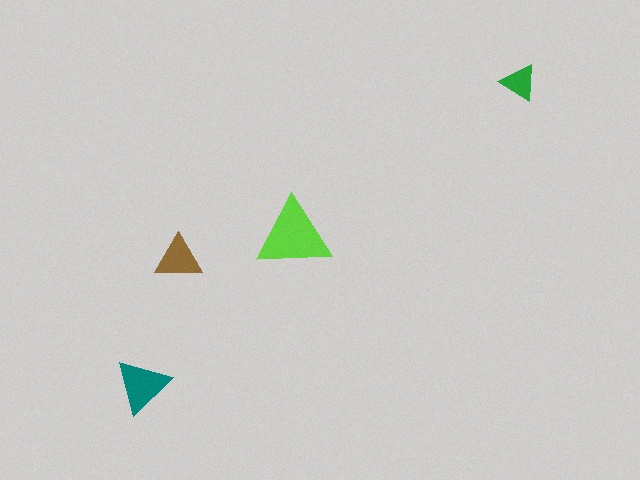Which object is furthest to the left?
The teal triangle is leftmost.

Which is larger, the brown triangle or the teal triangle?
The teal one.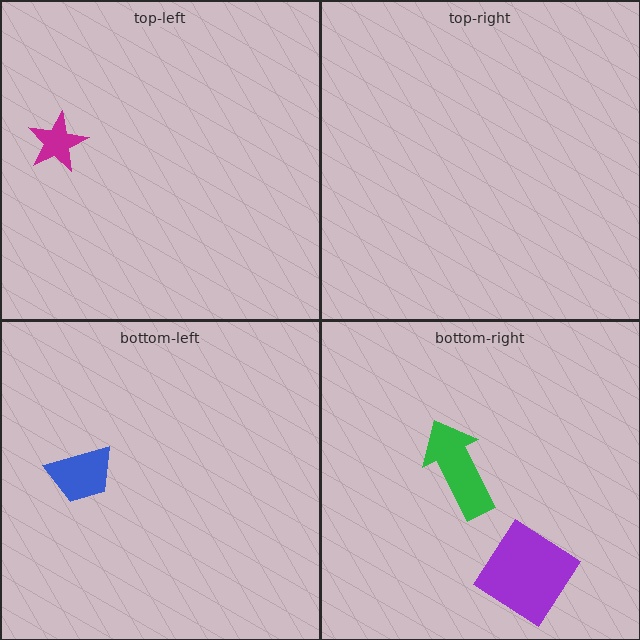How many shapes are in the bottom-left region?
1.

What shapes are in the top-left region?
The magenta star.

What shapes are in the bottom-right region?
The purple diamond, the green arrow.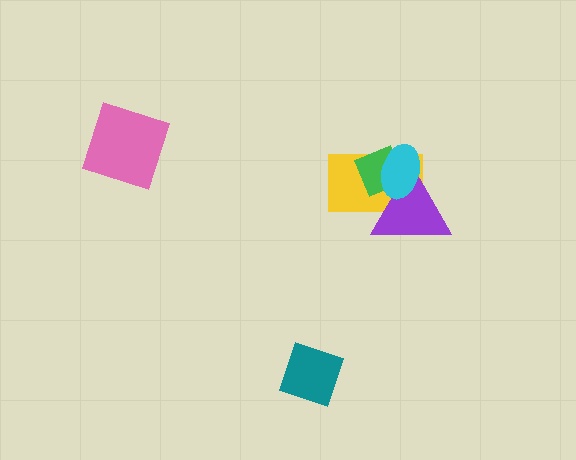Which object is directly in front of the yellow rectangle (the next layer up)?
The green diamond is directly in front of the yellow rectangle.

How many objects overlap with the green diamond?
3 objects overlap with the green diamond.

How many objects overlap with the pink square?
0 objects overlap with the pink square.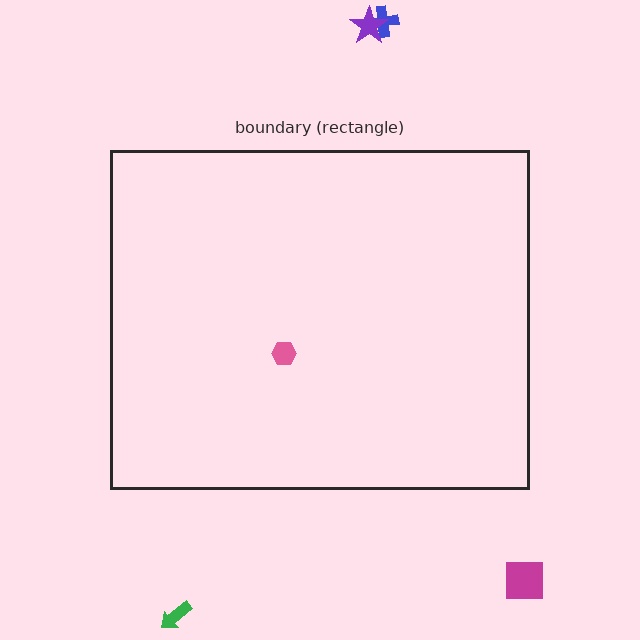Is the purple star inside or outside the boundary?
Outside.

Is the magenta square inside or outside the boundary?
Outside.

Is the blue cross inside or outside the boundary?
Outside.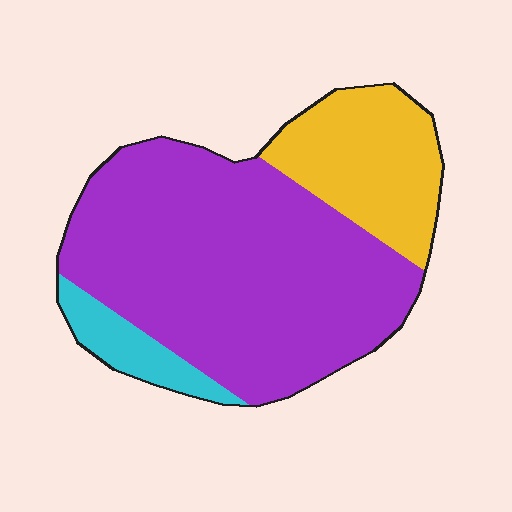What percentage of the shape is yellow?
Yellow takes up less than a quarter of the shape.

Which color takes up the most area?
Purple, at roughly 70%.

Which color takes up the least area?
Cyan, at roughly 10%.